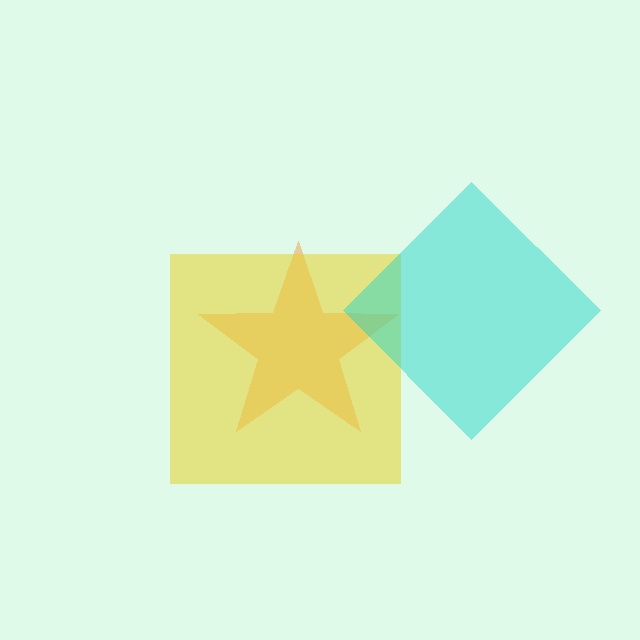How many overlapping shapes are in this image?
There are 3 overlapping shapes in the image.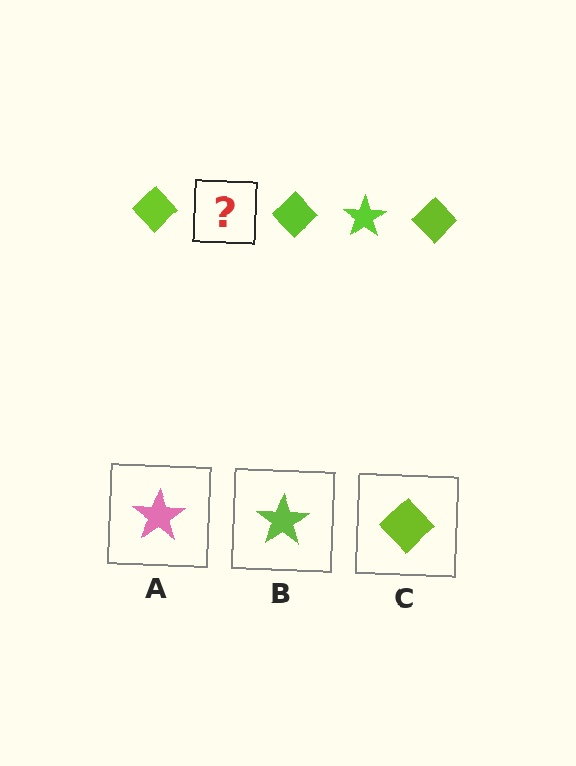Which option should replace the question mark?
Option B.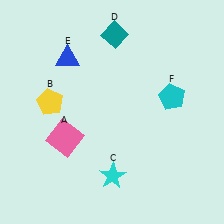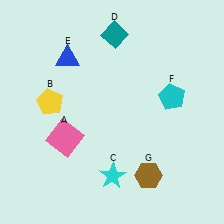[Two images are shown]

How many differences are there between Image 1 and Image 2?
There is 1 difference between the two images.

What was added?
A brown hexagon (G) was added in Image 2.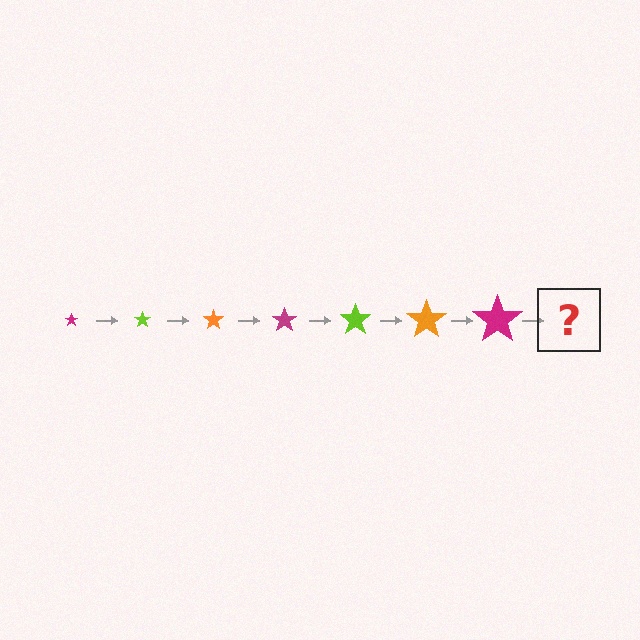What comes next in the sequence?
The next element should be a lime star, larger than the previous one.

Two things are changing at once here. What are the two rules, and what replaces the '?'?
The two rules are that the star grows larger each step and the color cycles through magenta, lime, and orange. The '?' should be a lime star, larger than the previous one.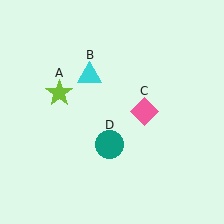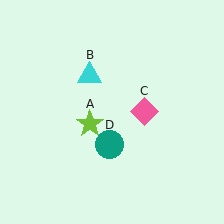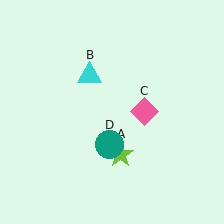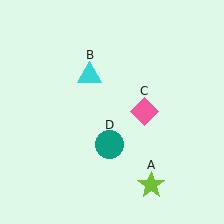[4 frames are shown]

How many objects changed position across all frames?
1 object changed position: lime star (object A).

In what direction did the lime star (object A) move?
The lime star (object A) moved down and to the right.